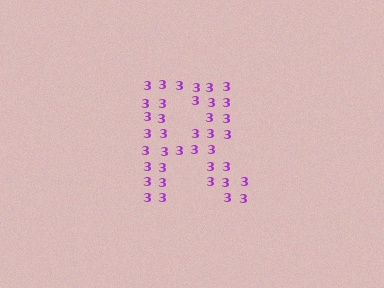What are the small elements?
The small elements are digit 3's.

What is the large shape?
The large shape is the letter R.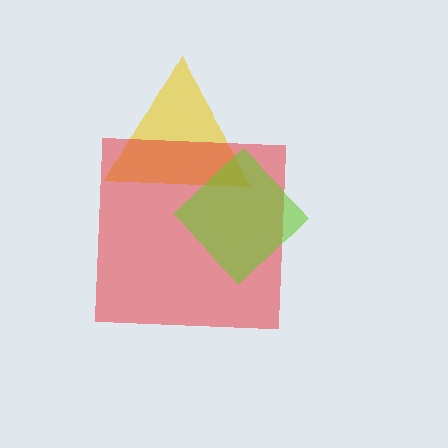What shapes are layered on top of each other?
The layered shapes are: a yellow triangle, a red square, a lime diamond.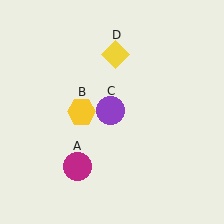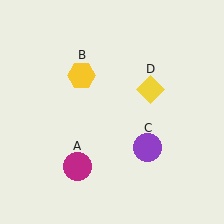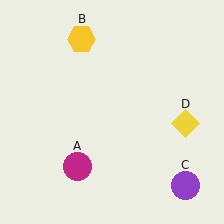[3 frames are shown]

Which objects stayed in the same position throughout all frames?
Magenta circle (object A) remained stationary.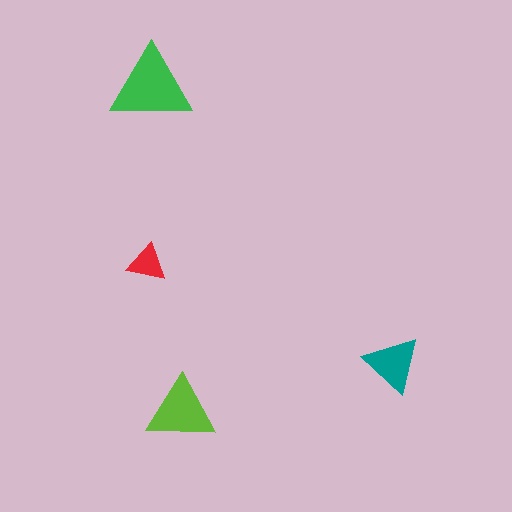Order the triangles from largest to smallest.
the green one, the lime one, the teal one, the red one.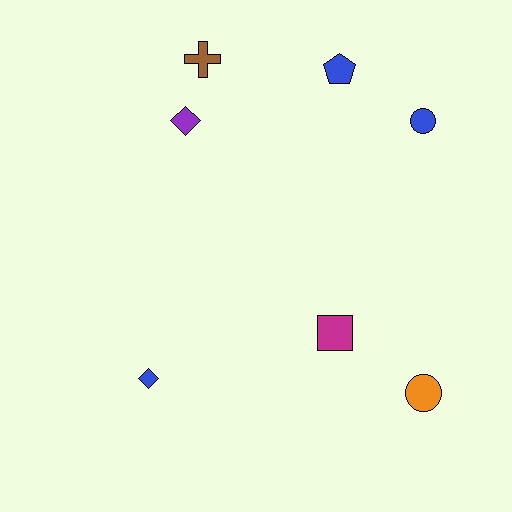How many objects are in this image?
There are 7 objects.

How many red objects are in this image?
There are no red objects.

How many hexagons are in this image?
There are no hexagons.